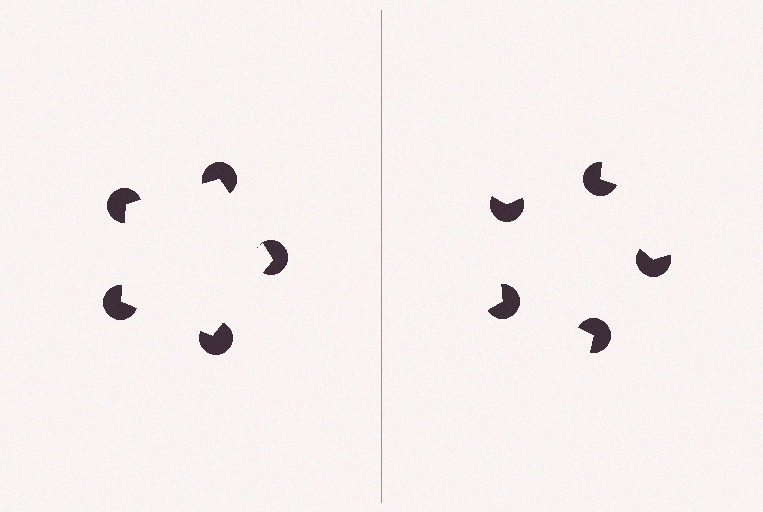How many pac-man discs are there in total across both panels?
10 — 5 on each side.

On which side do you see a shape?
An illusory pentagon appears on the left side. On the right side the wedge cuts are rotated, so no coherent shape forms.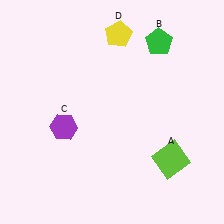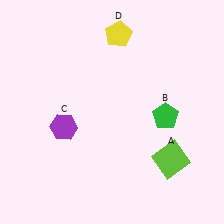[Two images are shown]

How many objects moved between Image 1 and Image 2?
1 object moved between the two images.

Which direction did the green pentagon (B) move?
The green pentagon (B) moved down.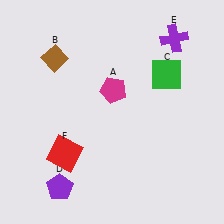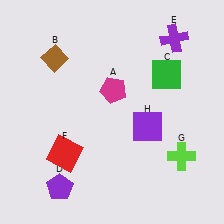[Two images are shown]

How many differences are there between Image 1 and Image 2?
There are 2 differences between the two images.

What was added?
A lime cross (G), a purple square (H) were added in Image 2.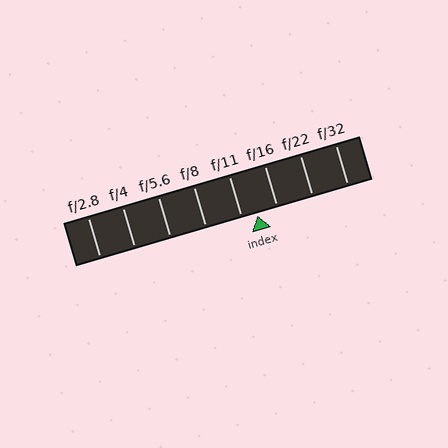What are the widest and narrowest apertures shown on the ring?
The widest aperture shown is f/2.8 and the narrowest is f/32.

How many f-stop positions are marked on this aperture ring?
There are 8 f-stop positions marked.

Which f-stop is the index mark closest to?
The index mark is closest to f/11.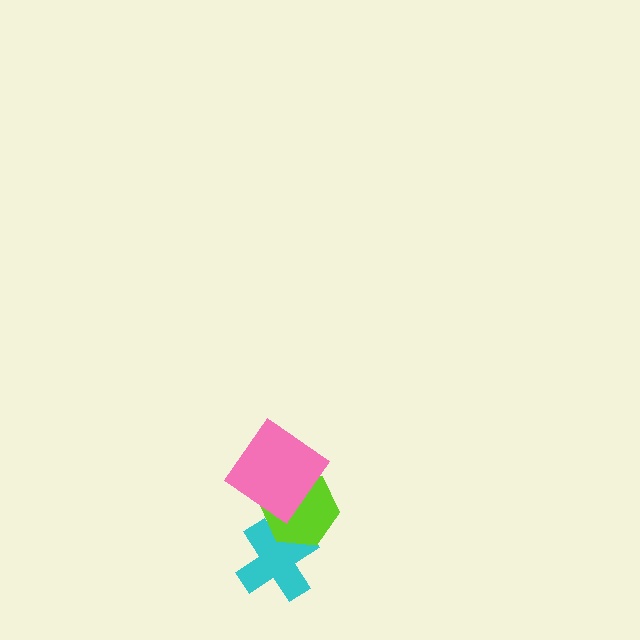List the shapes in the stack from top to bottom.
From top to bottom: the pink diamond, the lime hexagon, the cyan cross.